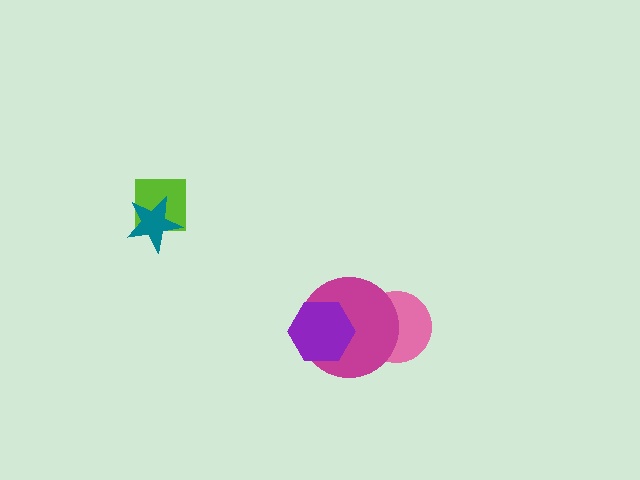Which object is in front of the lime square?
The teal star is in front of the lime square.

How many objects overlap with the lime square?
1 object overlaps with the lime square.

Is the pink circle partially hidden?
Yes, it is partially covered by another shape.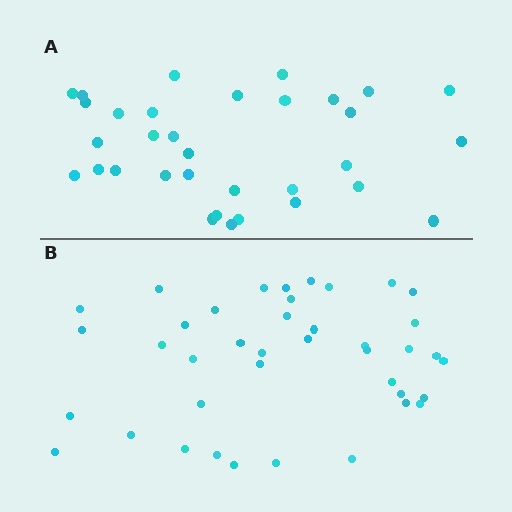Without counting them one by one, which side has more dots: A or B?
Region B (the bottom region) has more dots.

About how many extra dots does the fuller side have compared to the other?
Region B has roughly 8 or so more dots than region A.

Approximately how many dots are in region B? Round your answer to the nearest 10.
About 40 dots.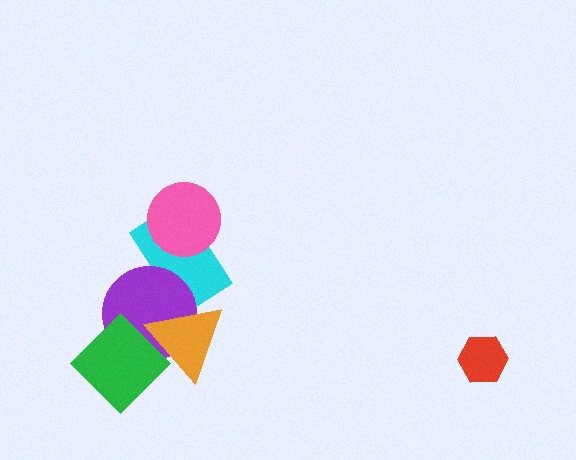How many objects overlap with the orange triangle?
3 objects overlap with the orange triangle.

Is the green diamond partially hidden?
No, no other shape covers it.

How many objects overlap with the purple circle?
3 objects overlap with the purple circle.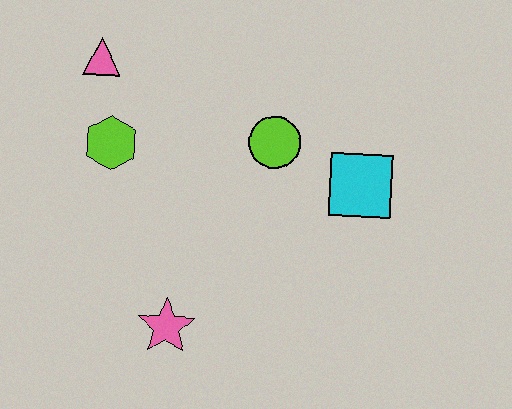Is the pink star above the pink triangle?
No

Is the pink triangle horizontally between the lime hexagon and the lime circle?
No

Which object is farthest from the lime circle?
The pink star is farthest from the lime circle.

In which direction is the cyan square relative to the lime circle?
The cyan square is to the right of the lime circle.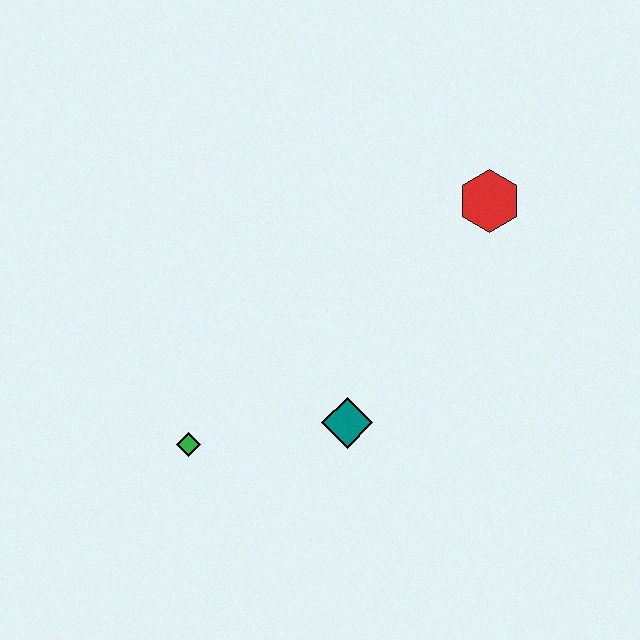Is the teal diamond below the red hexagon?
Yes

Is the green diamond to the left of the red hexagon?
Yes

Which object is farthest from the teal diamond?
The red hexagon is farthest from the teal diamond.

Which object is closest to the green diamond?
The teal diamond is closest to the green diamond.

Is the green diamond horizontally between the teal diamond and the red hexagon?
No